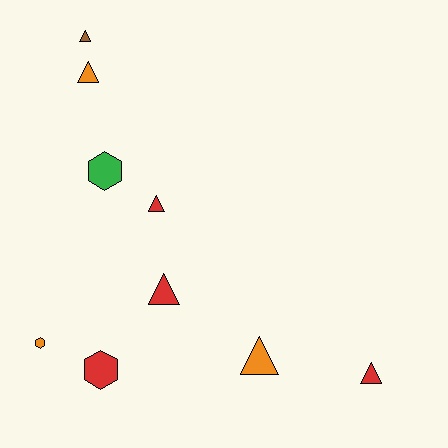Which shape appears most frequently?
Triangle, with 6 objects.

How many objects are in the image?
There are 9 objects.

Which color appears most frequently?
Red, with 4 objects.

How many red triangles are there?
There are 3 red triangles.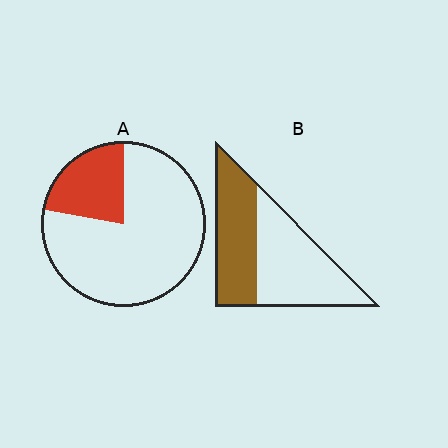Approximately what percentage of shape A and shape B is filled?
A is approximately 20% and B is approximately 45%.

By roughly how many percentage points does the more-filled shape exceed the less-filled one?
By roughly 20 percentage points (B over A).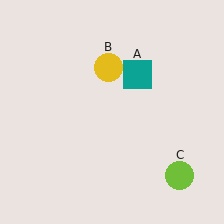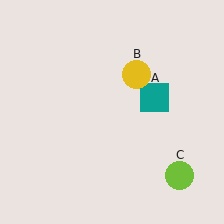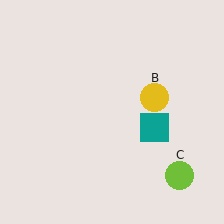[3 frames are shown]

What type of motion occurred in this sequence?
The teal square (object A), yellow circle (object B) rotated clockwise around the center of the scene.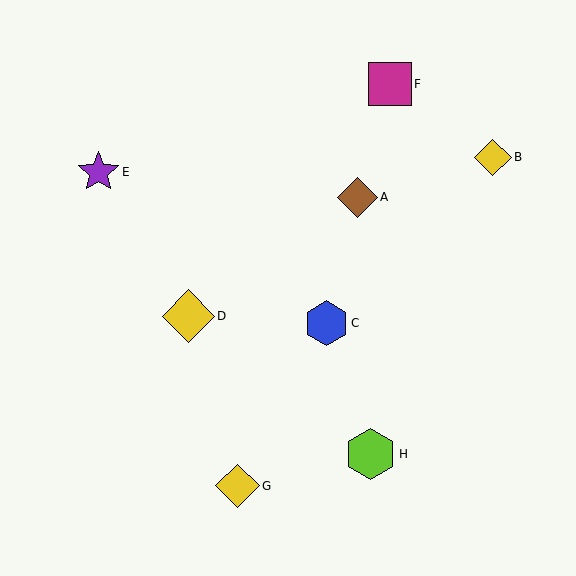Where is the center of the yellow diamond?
The center of the yellow diamond is at (188, 316).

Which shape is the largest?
The yellow diamond (labeled D) is the largest.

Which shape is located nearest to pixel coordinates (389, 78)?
The magenta square (labeled F) at (390, 84) is nearest to that location.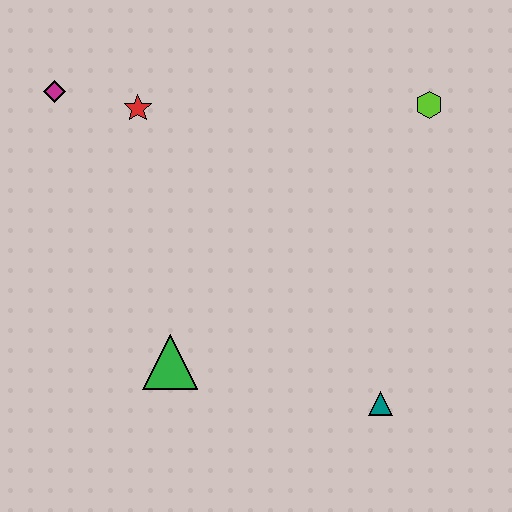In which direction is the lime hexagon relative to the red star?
The lime hexagon is to the right of the red star.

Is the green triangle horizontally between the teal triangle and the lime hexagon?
No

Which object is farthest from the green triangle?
The lime hexagon is farthest from the green triangle.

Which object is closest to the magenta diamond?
The red star is closest to the magenta diamond.